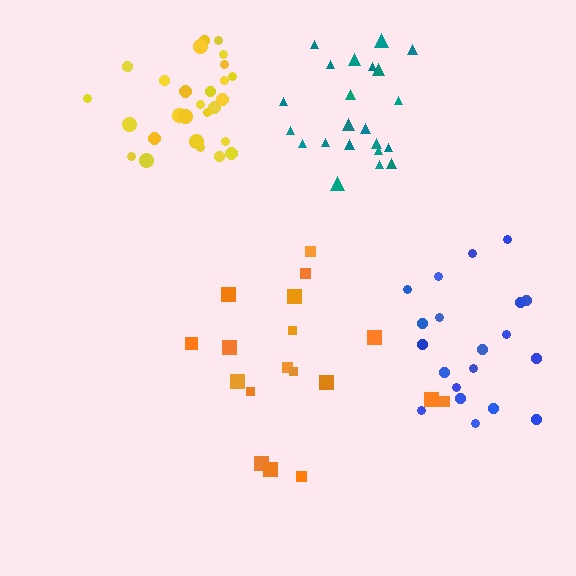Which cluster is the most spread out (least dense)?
Orange.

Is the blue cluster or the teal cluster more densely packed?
Blue.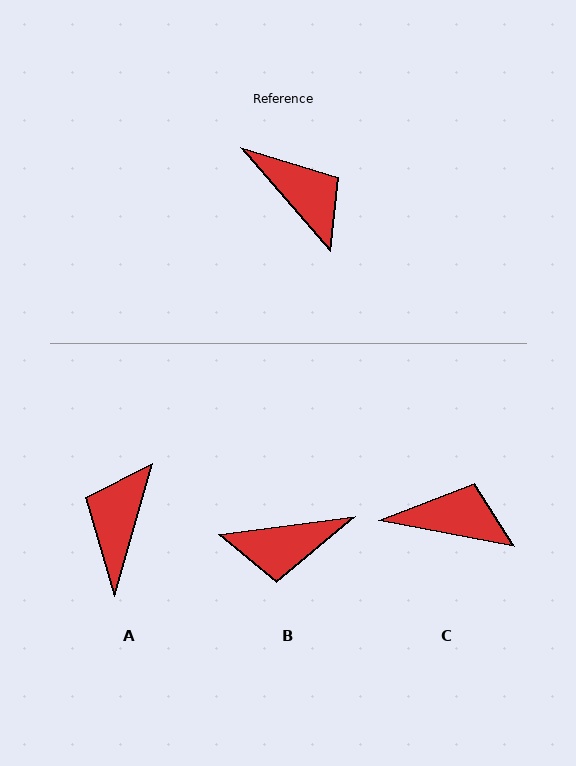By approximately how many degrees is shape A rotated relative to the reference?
Approximately 123 degrees counter-clockwise.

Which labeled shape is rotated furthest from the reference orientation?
A, about 123 degrees away.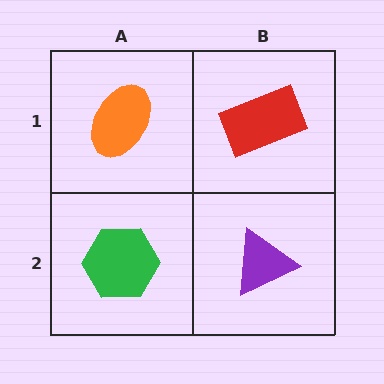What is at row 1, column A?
An orange ellipse.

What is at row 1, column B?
A red rectangle.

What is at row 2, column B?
A purple triangle.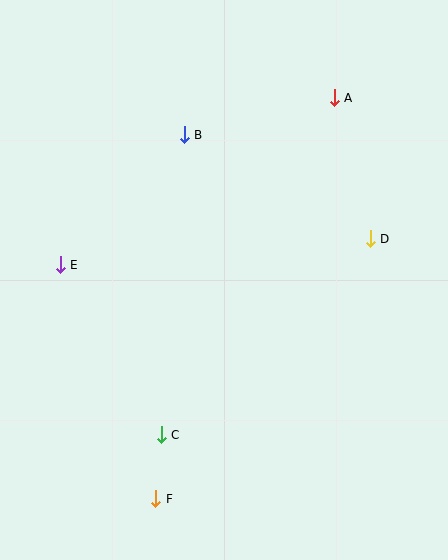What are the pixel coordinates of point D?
Point D is at (370, 239).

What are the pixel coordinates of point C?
Point C is at (161, 435).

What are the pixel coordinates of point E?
Point E is at (60, 265).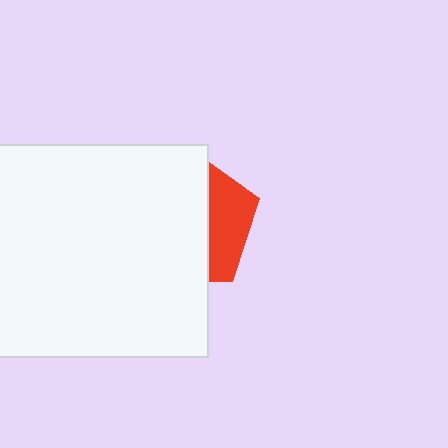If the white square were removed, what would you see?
You would see the complete red pentagon.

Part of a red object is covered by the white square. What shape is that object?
It is a pentagon.